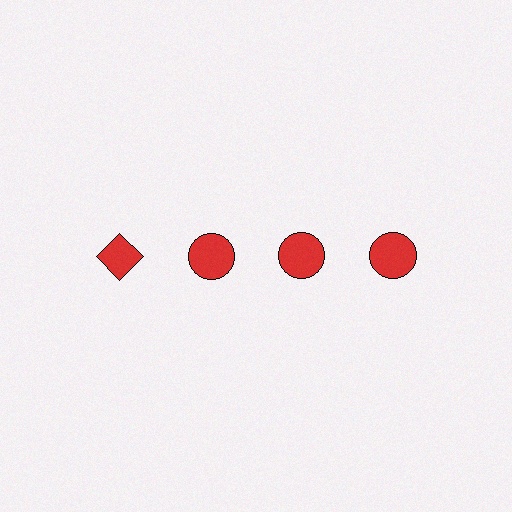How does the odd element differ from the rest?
It has a different shape: diamond instead of circle.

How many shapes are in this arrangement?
There are 4 shapes arranged in a grid pattern.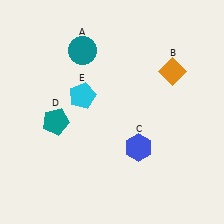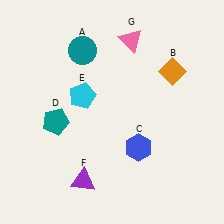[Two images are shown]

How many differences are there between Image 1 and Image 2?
There are 2 differences between the two images.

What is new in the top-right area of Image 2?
A pink triangle (G) was added in the top-right area of Image 2.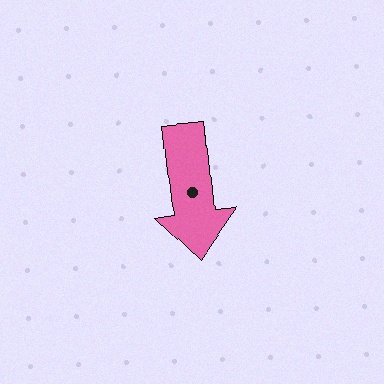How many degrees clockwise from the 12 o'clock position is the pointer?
Approximately 174 degrees.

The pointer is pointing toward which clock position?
Roughly 6 o'clock.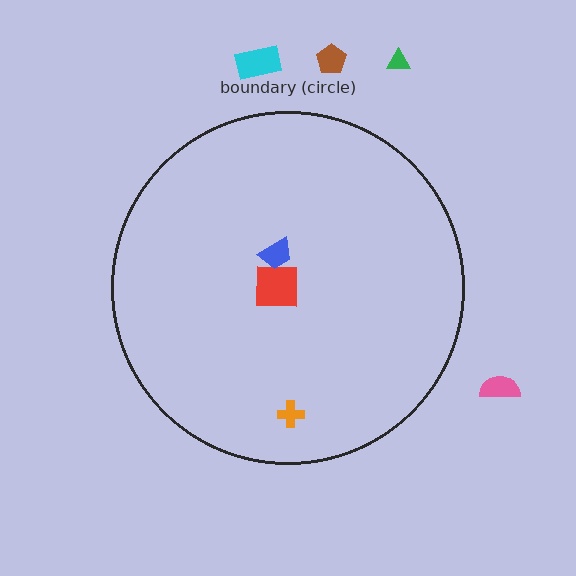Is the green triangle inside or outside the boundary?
Outside.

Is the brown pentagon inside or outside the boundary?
Outside.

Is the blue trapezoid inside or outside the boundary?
Inside.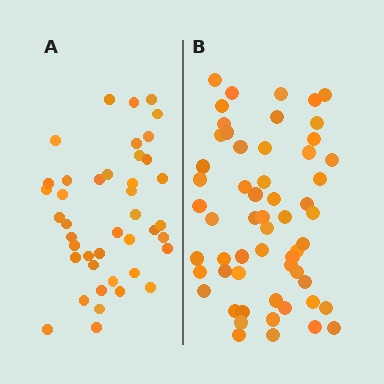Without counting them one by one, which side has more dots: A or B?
Region B (the right region) has more dots.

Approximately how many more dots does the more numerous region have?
Region B has approximately 15 more dots than region A.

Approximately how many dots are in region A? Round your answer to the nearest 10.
About 40 dots. (The exact count is 42, which rounds to 40.)